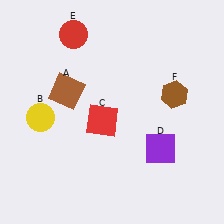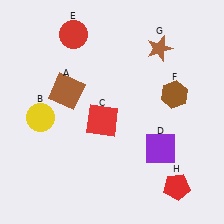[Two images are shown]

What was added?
A brown star (G), a red pentagon (H) were added in Image 2.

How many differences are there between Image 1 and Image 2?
There are 2 differences between the two images.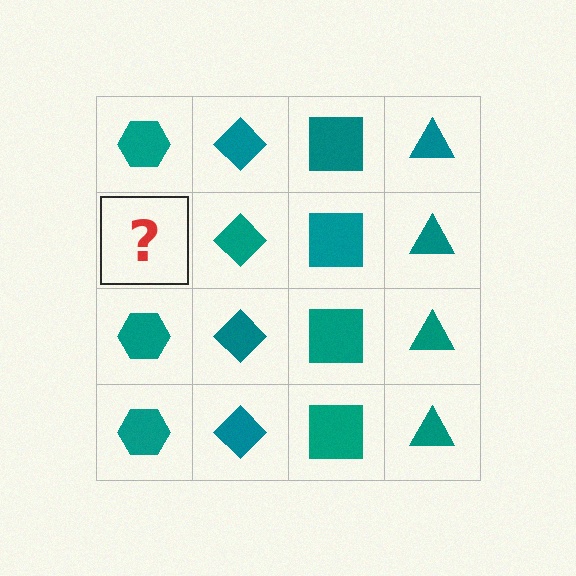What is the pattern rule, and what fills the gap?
The rule is that each column has a consistent shape. The gap should be filled with a teal hexagon.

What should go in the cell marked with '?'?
The missing cell should contain a teal hexagon.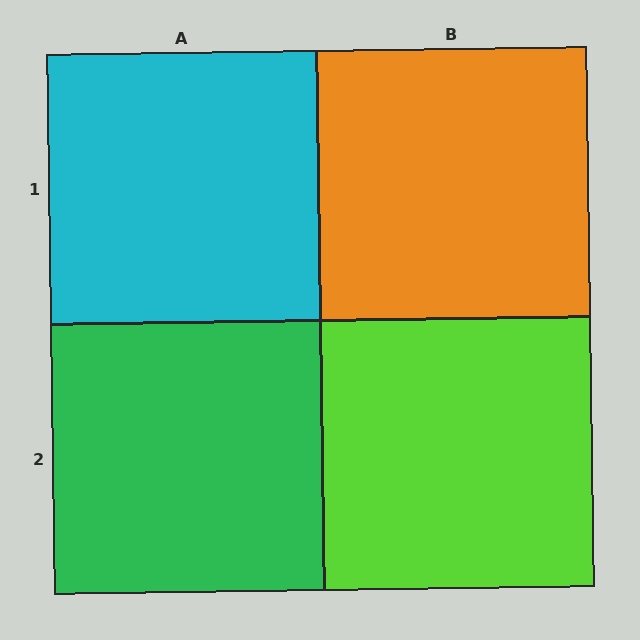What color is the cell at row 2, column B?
Lime.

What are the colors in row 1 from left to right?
Cyan, orange.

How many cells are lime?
1 cell is lime.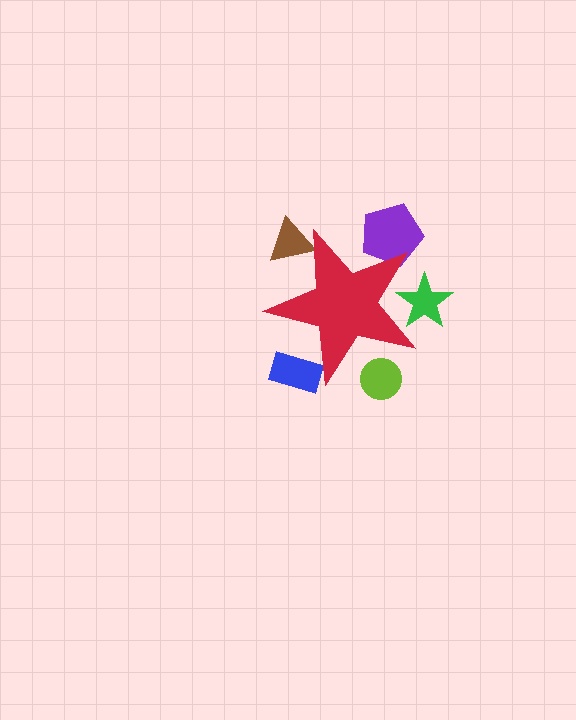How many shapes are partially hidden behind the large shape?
5 shapes are partially hidden.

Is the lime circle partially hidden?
Yes, the lime circle is partially hidden behind the red star.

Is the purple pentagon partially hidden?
Yes, the purple pentagon is partially hidden behind the red star.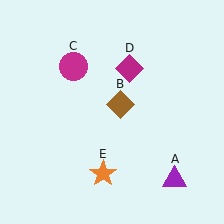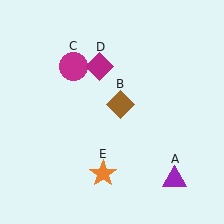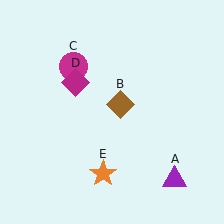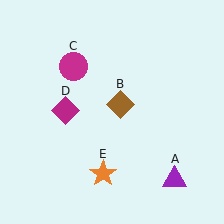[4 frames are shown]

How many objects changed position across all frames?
1 object changed position: magenta diamond (object D).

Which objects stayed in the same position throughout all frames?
Purple triangle (object A) and brown diamond (object B) and magenta circle (object C) and orange star (object E) remained stationary.